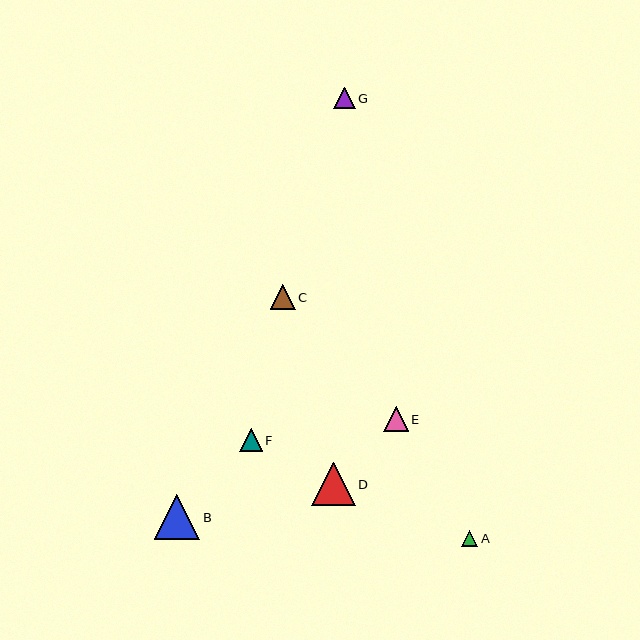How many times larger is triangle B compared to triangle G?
Triangle B is approximately 2.1 times the size of triangle G.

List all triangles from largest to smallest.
From largest to smallest: B, D, C, E, F, G, A.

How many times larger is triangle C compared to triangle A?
Triangle C is approximately 1.6 times the size of triangle A.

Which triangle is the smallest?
Triangle A is the smallest with a size of approximately 16 pixels.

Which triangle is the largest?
Triangle B is the largest with a size of approximately 45 pixels.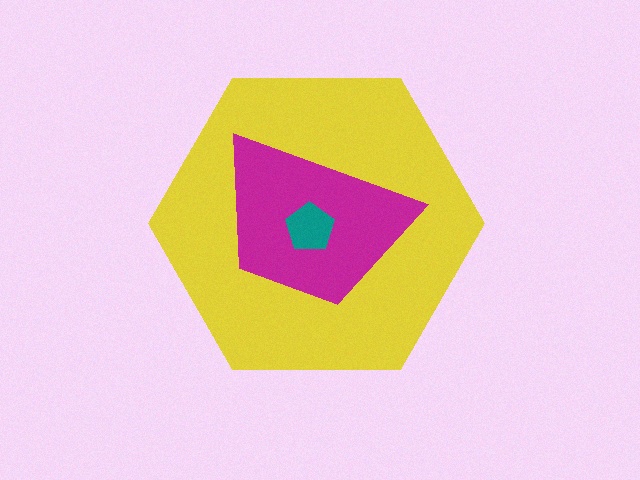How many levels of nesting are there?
3.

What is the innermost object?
The teal pentagon.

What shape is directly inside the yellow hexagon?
The magenta trapezoid.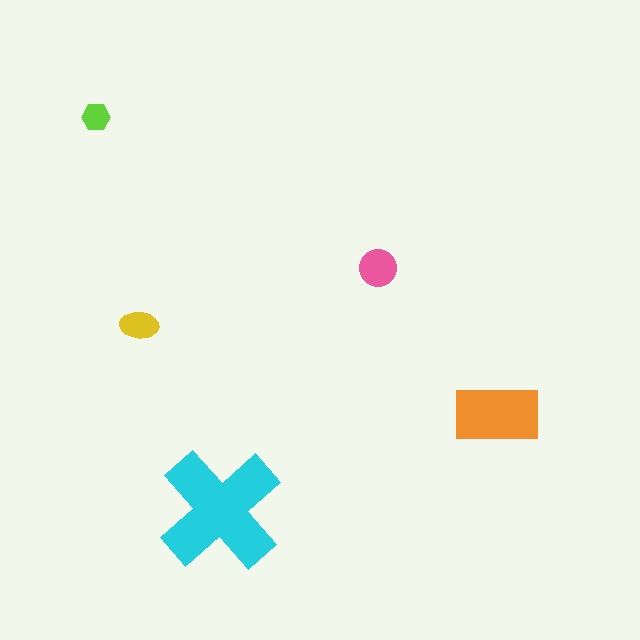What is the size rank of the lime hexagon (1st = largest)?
5th.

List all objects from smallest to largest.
The lime hexagon, the yellow ellipse, the pink circle, the orange rectangle, the cyan cross.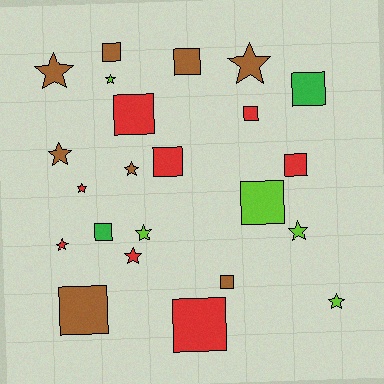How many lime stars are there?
There are 4 lime stars.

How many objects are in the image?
There are 23 objects.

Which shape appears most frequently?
Square, with 12 objects.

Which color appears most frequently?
Red, with 8 objects.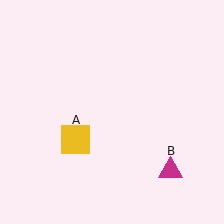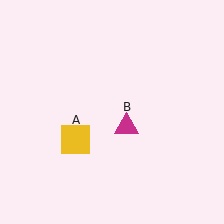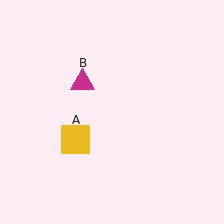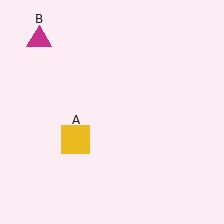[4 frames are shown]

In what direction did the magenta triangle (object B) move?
The magenta triangle (object B) moved up and to the left.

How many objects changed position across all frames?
1 object changed position: magenta triangle (object B).